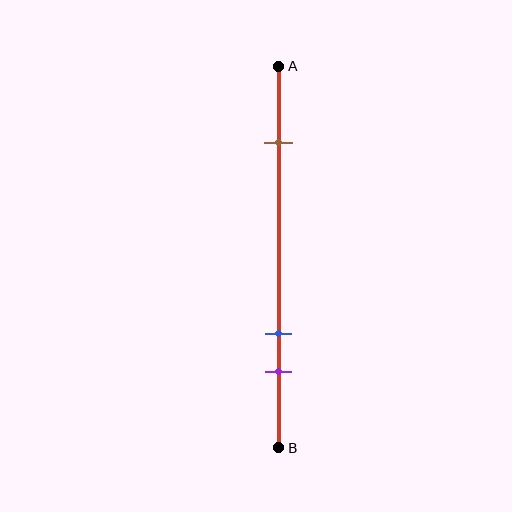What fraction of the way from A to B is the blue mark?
The blue mark is approximately 70% (0.7) of the way from A to B.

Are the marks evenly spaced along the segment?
No, the marks are not evenly spaced.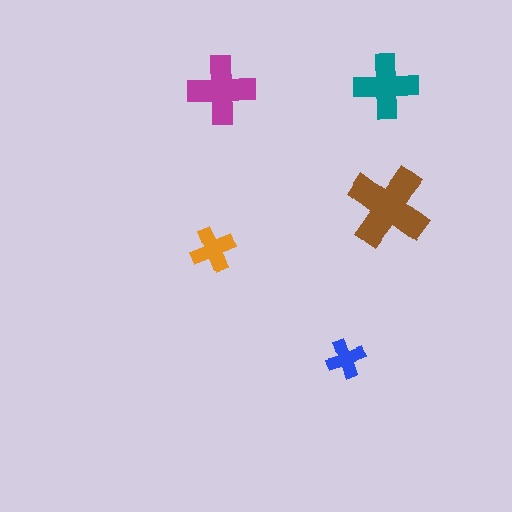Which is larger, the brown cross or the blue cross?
The brown one.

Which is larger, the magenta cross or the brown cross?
The brown one.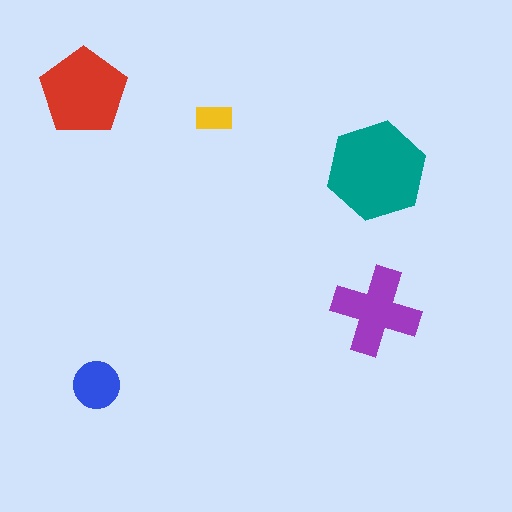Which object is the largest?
The teal hexagon.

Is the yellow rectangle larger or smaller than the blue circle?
Smaller.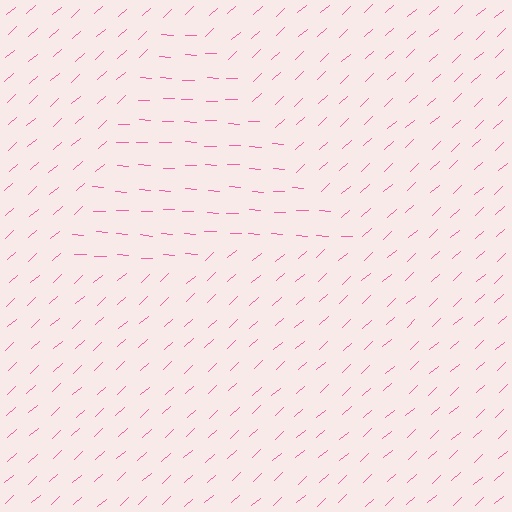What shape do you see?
I see a triangle.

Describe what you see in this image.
The image is filled with small pink line segments. A triangle region in the image has lines oriented differently from the surrounding lines, creating a visible texture boundary.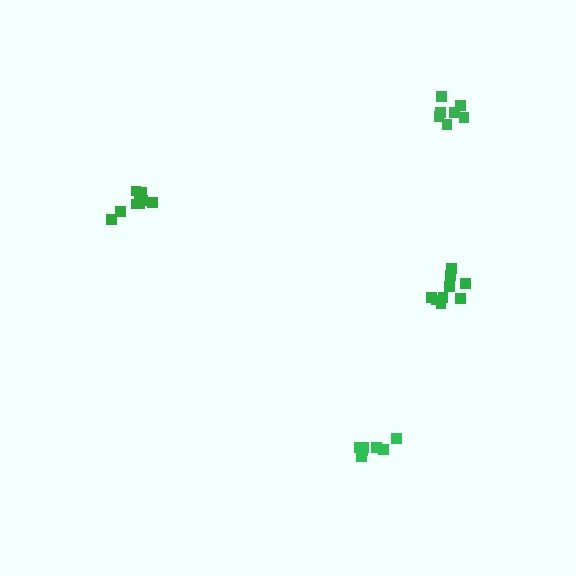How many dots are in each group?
Group 1: 9 dots, Group 2: 7 dots, Group 3: 7 dots, Group 4: 9 dots (32 total).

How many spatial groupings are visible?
There are 4 spatial groupings.